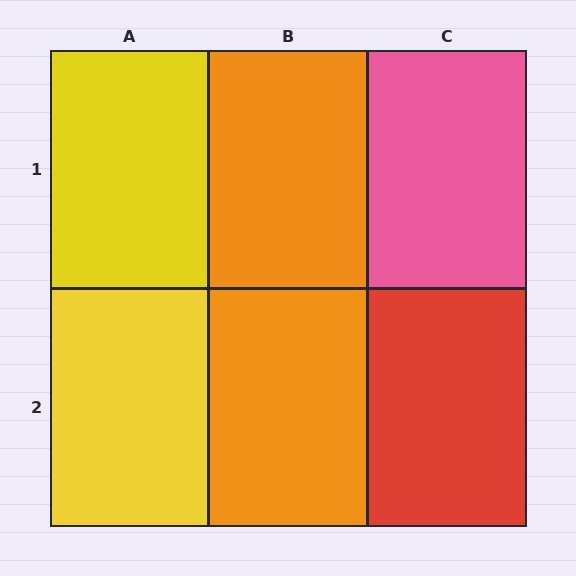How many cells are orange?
2 cells are orange.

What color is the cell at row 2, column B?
Orange.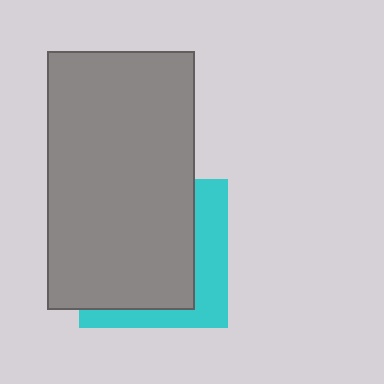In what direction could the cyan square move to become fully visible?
The cyan square could move toward the lower-right. That would shift it out from behind the gray rectangle entirely.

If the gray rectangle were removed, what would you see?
You would see the complete cyan square.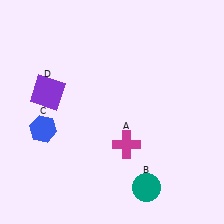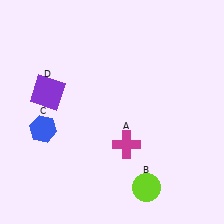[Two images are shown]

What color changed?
The circle (B) changed from teal in Image 1 to lime in Image 2.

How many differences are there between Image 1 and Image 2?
There is 1 difference between the two images.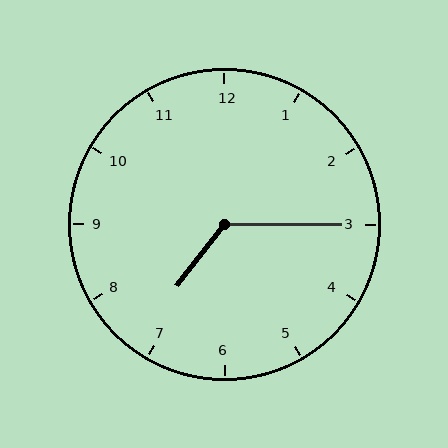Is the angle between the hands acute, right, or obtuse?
It is obtuse.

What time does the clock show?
7:15.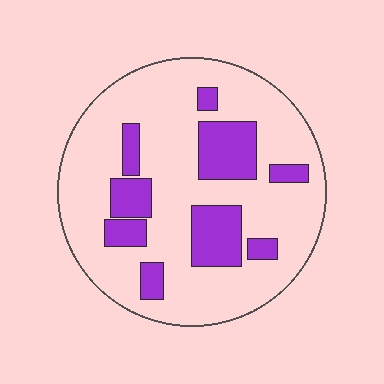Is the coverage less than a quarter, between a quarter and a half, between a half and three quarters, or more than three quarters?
Less than a quarter.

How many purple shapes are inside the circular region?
9.